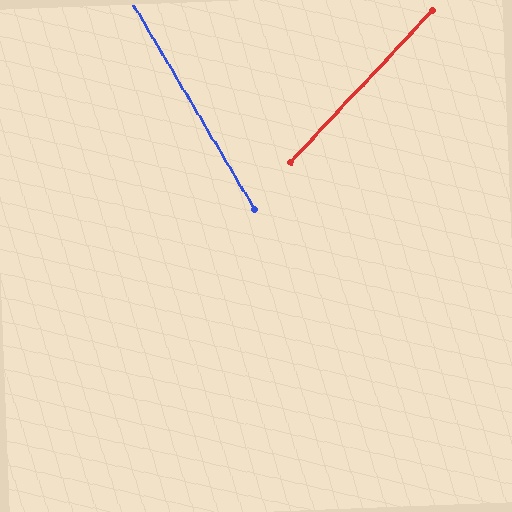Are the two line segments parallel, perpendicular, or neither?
Neither parallel nor perpendicular — they differ by about 73°.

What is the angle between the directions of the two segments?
Approximately 73 degrees.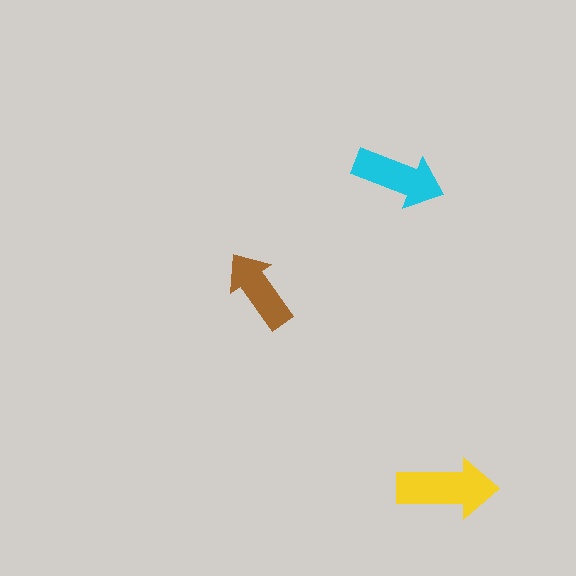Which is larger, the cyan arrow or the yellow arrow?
The yellow one.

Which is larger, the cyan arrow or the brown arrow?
The cyan one.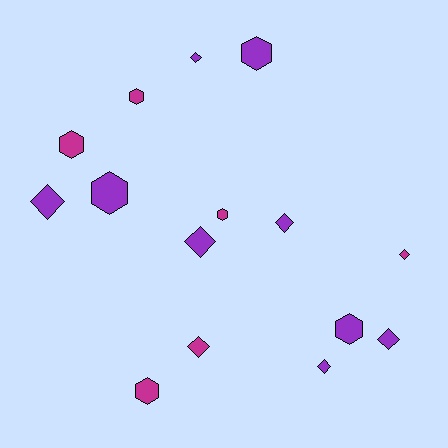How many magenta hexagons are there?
There are 4 magenta hexagons.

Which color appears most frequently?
Purple, with 9 objects.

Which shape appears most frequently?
Diamond, with 8 objects.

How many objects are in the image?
There are 15 objects.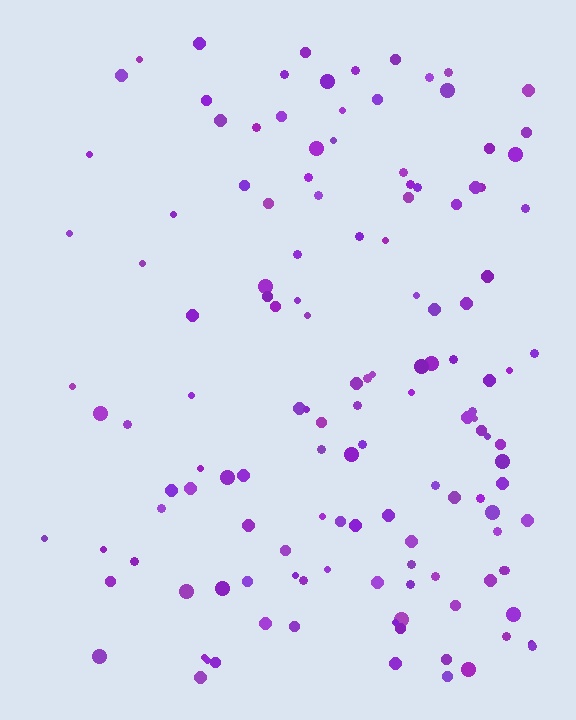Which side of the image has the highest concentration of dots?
The right.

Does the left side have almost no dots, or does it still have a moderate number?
Still a moderate number, just noticeably fewer than the right.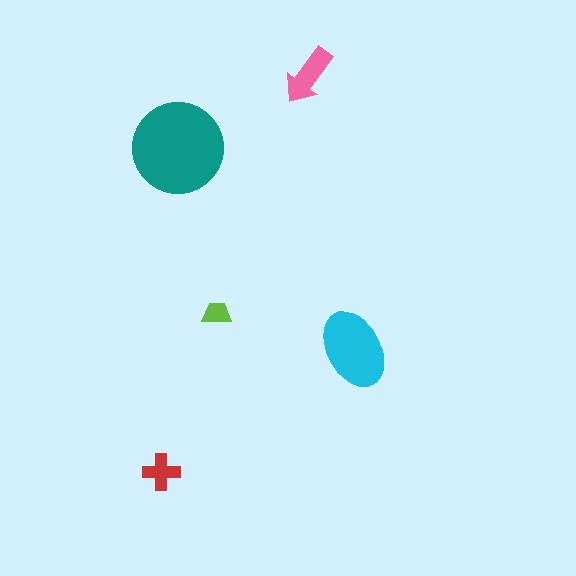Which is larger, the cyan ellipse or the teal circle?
The teal circle.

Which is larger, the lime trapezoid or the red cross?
The red cross.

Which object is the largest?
The teal circle.